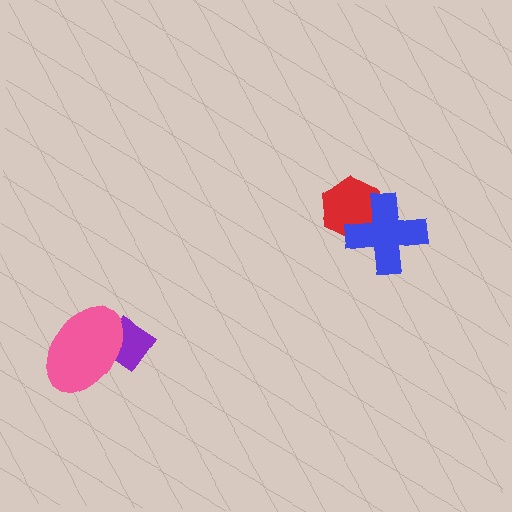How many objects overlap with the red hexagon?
1 object overlaps with the red hexagon.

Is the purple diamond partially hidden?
Yes, it is partially covered by another shape.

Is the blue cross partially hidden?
No, no other shape covers it.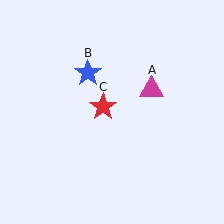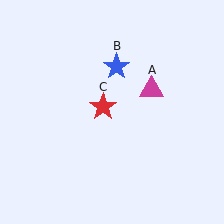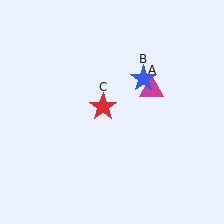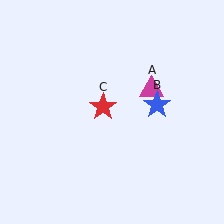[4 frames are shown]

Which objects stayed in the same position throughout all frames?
Magenta triangle (object A) and red star (object C) remained stationary.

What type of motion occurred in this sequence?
The blue star (object B) rotated clockwise around the center of the scene.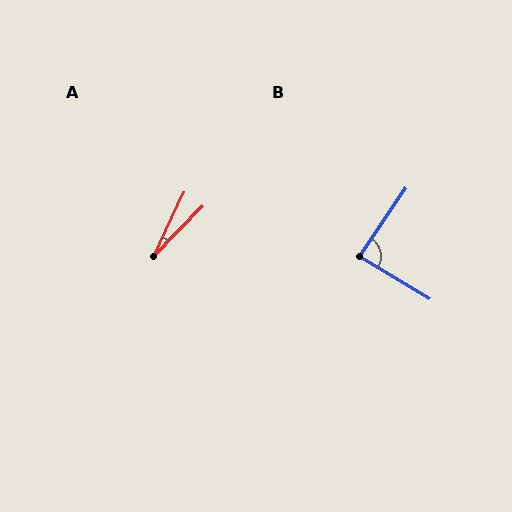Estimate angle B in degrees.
Approximately 86 degrees.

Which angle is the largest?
B, at approximately 86 degrees.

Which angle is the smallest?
A, at approximately 19 degrees.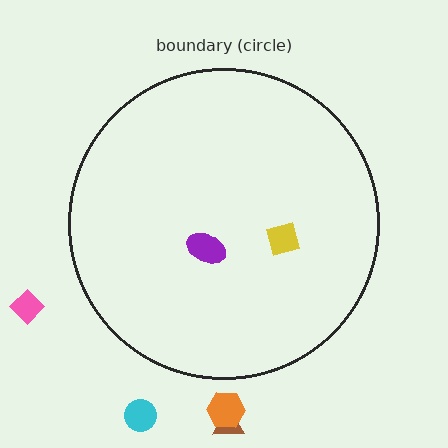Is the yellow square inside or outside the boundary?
Inside.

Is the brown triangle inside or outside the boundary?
Outside.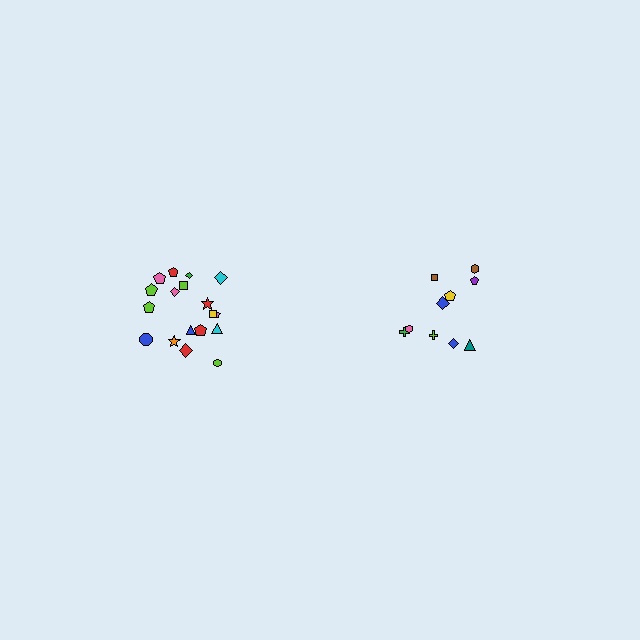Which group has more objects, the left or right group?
The left group.